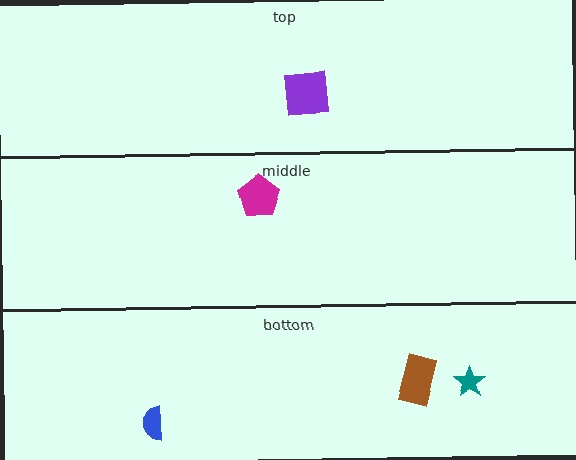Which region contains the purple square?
The top region.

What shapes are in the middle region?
The magenta pentagon.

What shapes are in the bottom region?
The teal star, the blue semicircle, the brown rectangle.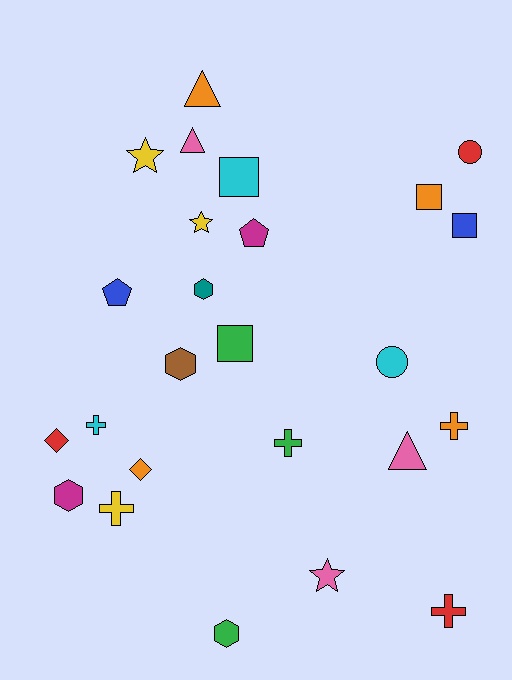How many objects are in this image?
There are 25 objects.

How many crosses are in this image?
There are 5 crosses.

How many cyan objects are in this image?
There are 3 cyan objects.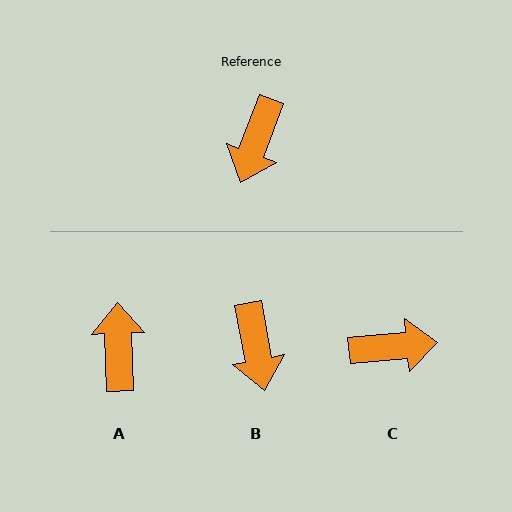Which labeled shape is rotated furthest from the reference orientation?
A, about 158 degrees away.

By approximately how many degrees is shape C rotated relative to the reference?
Approximately 116 degrees counter-clockwise.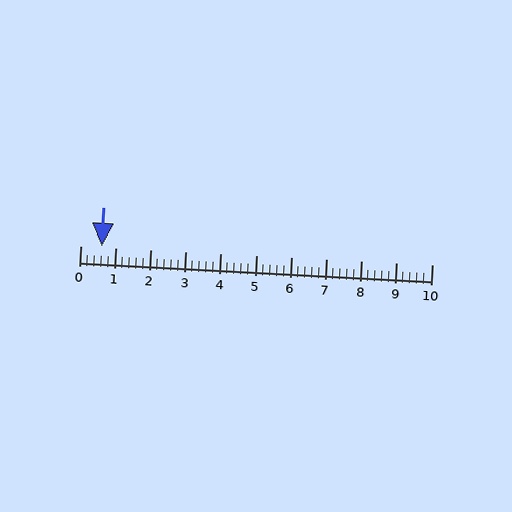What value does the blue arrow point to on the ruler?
The blue arrow points to approximately 0.6.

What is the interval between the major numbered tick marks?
The major tick marks are spaced 1 units apart.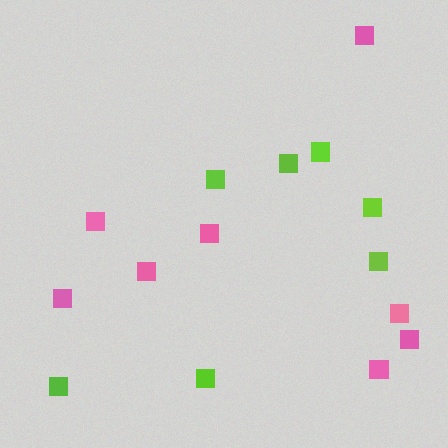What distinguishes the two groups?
There are 2 groups: one group of pink squares (8) and one group of lime squares (7).